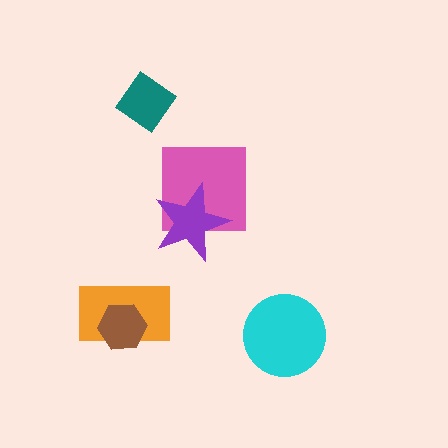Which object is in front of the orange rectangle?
The brown hexagon is in front of the orange rectangle.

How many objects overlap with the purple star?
1 object overlaps with the purple star.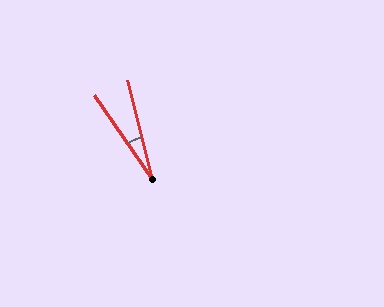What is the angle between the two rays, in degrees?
Approximately 20 degrees.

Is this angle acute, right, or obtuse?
It is acute.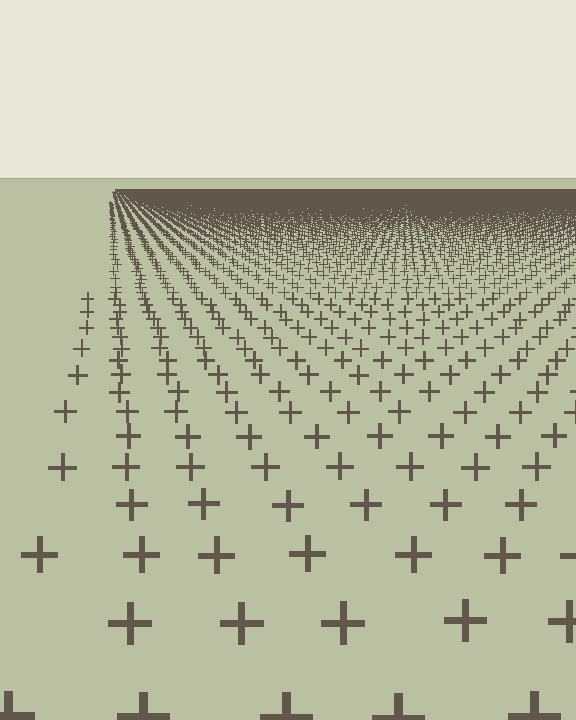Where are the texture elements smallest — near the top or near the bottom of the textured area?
Near the top.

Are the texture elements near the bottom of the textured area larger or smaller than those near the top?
Larger. Near the bottom, elements are closer to the viewer and appear at a bigger on-screen size.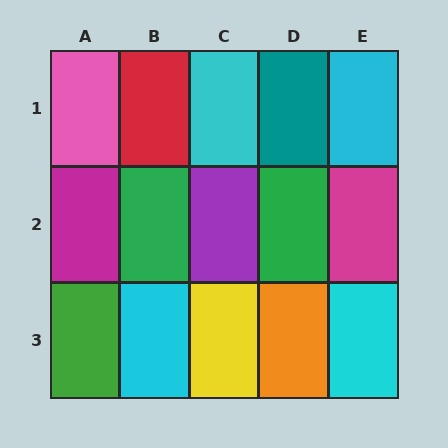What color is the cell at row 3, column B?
Cyan.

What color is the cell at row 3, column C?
Yellow.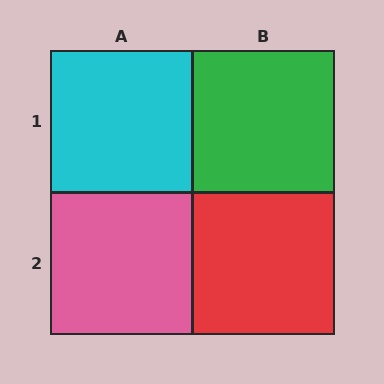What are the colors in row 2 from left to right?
Pink, red.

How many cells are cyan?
1 cell is cyan.